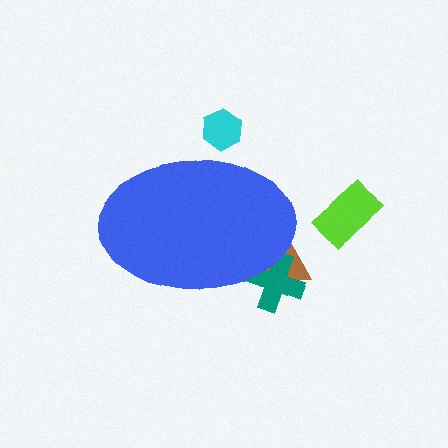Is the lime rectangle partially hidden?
No, the lime rectangle is fully visible.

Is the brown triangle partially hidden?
Yes, the brown triangle is partially hidden behind the blue ellipse.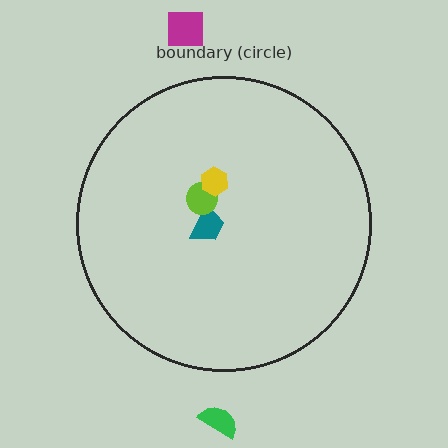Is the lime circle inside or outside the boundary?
Inside.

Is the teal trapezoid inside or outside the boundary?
Inside.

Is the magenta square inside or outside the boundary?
Outside.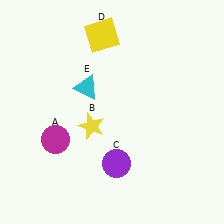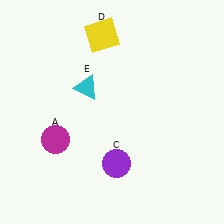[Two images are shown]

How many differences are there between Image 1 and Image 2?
There is 1 difference between the two images.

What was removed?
The yellow star (B) was removed in Image 2.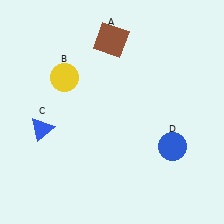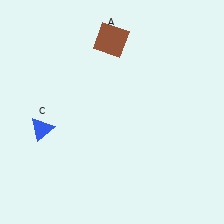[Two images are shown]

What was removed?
The blue circle (D), the yellow circle (B) were removed in Image 2.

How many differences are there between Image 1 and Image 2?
There are 2 differences between the two images.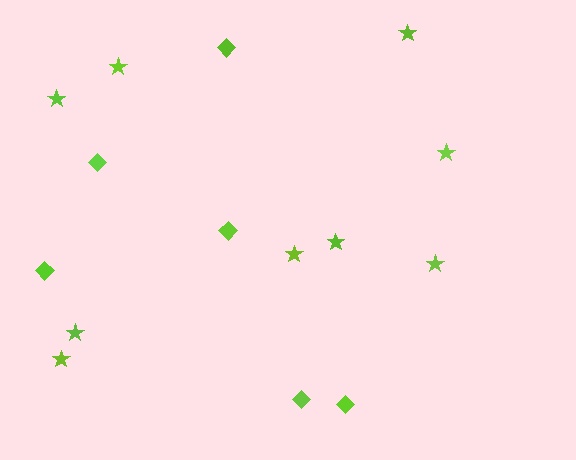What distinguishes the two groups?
There are 2 groups: one group of diamonds (6) and one group of stars (9).